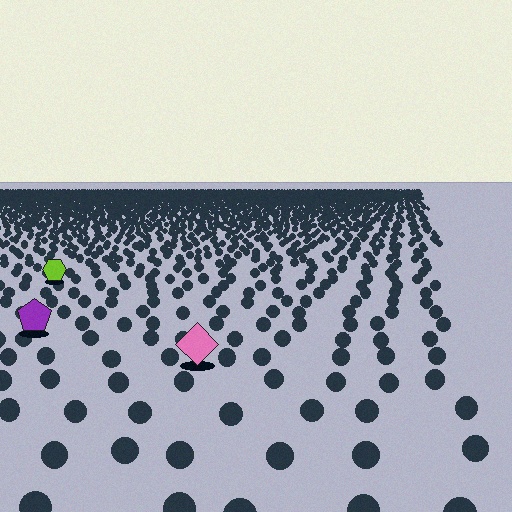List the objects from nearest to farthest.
From nearest to farthest: the pink diamond, the purple pentagon, the lime hexagon.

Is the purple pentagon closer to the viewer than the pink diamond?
No. The pink diamond is closer — you can tell from the texture gradient: the ground texture is coarser near it.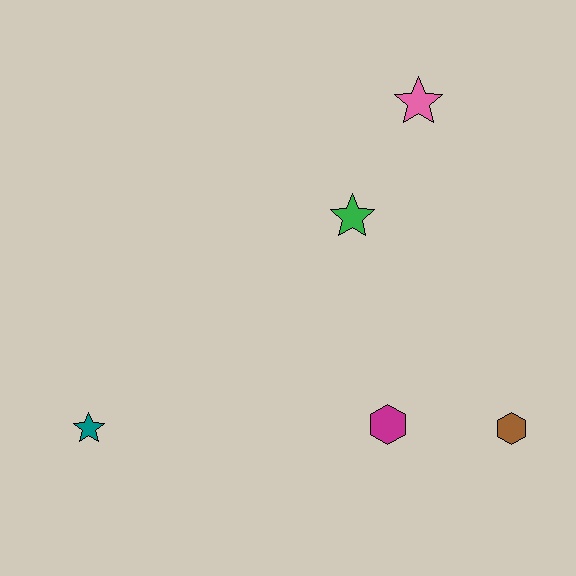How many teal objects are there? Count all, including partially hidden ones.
There is 1 teal object.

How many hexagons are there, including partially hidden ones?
There are 2 hexagons.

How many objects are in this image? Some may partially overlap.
There are 5 objects.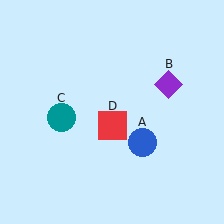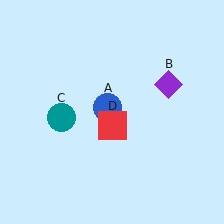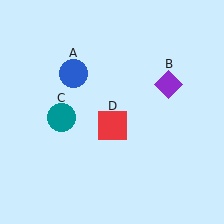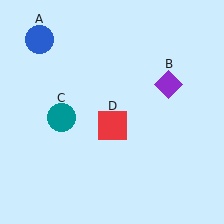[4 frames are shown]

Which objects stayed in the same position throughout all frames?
Purple diamond (object B) and teal circle (object C) and red square (object D) remained stationary.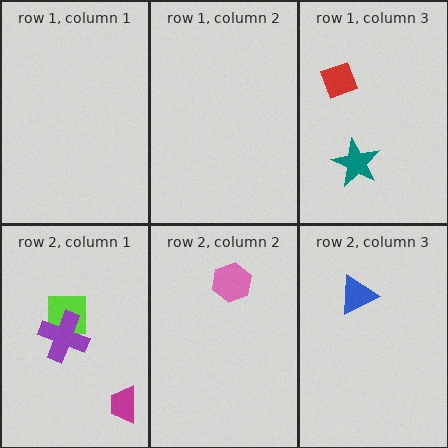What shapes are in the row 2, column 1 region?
The lime square, the purple cross, the magenta trapezoid.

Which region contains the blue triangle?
The row 2, column 3 region.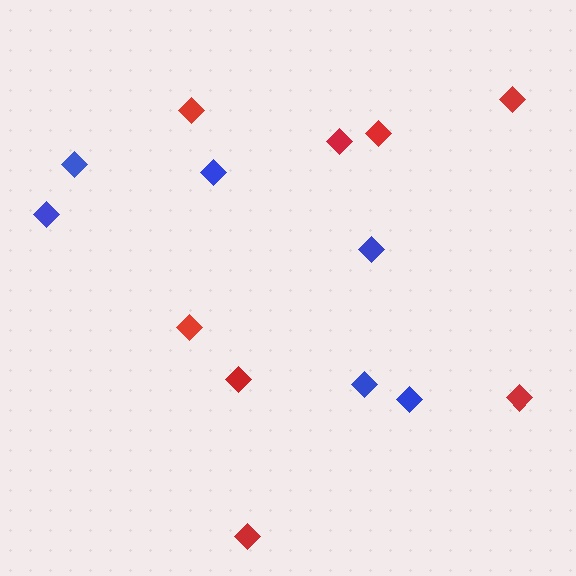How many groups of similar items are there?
There are 2 groups: one group of blue diamonds (6) and one group of red diamonds (8).